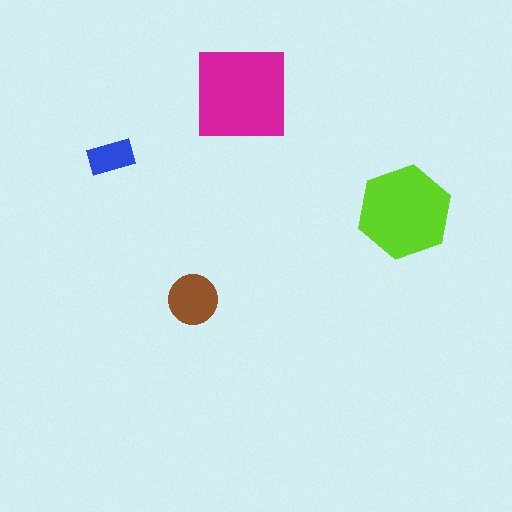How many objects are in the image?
There are 4 objects in the image.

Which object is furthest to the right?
The lime hexagon is rightmost.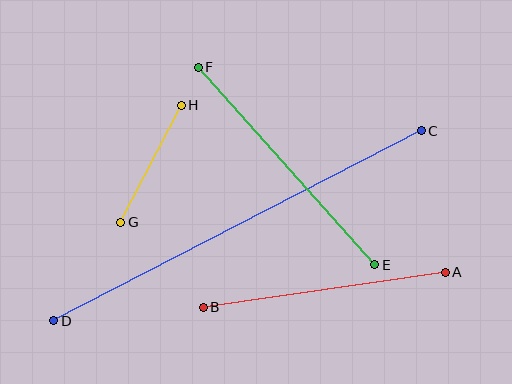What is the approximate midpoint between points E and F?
The midpoint is at approximately (287, 166) pixels.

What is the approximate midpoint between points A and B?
The midpoint is at approximately (324, 290) pixels.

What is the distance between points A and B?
The distance is approximately 244 pixels.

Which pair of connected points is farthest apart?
Points C and D are farthest apart.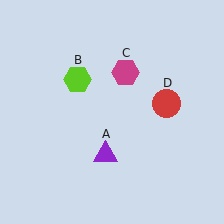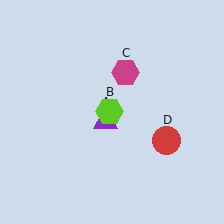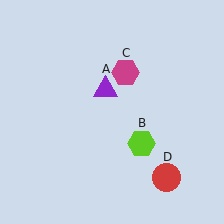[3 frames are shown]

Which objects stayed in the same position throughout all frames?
Magenta hexagon (object C) remained stationary.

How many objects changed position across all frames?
3 objects changed position: purple triangle (object A), lime hexagon (object B), red circle (object D).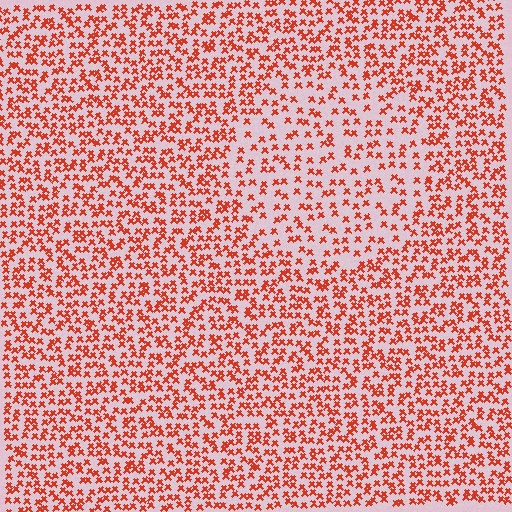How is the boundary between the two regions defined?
The boundary is defined by a change in element density (approximately 1.7x ratio). All elements are the same color, size, and shape.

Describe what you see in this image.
The image contains small red elements arranged at two different densities. A circle-shaped region is visible where the elements are less densely packed than the surrounding area.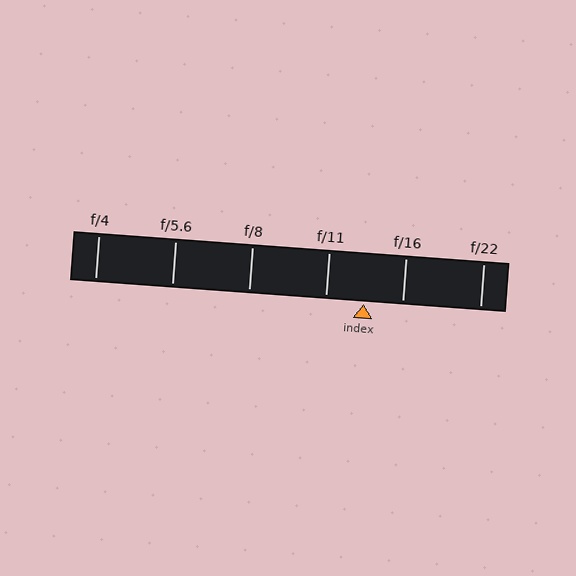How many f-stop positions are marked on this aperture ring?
There are 6 f-stop positions marked.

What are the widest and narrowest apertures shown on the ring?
The widest aperture shown is f/4 and the narrowest is f/22.